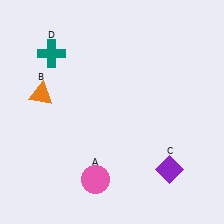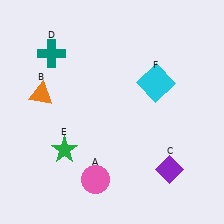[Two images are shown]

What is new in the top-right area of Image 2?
A cyan square (F) was added in the top-right area of Image 2.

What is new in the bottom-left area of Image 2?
A green star (E) was added in the bottom-left area of Image 2.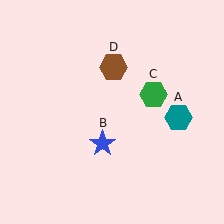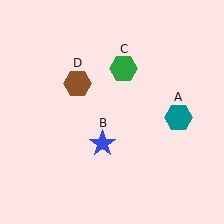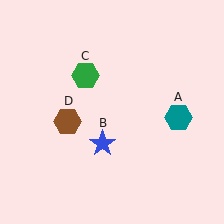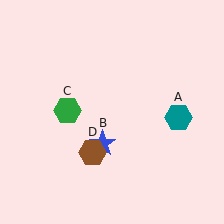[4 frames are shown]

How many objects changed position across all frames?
2 objects changed position: green hexagon (object C), brown hexagon (object D).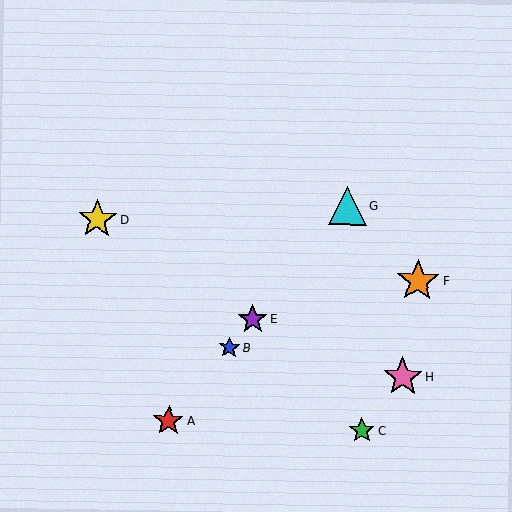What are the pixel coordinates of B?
Object B is at (229, 347).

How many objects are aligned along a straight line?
4 objects (A, B, E, G) are aligned along a straight line.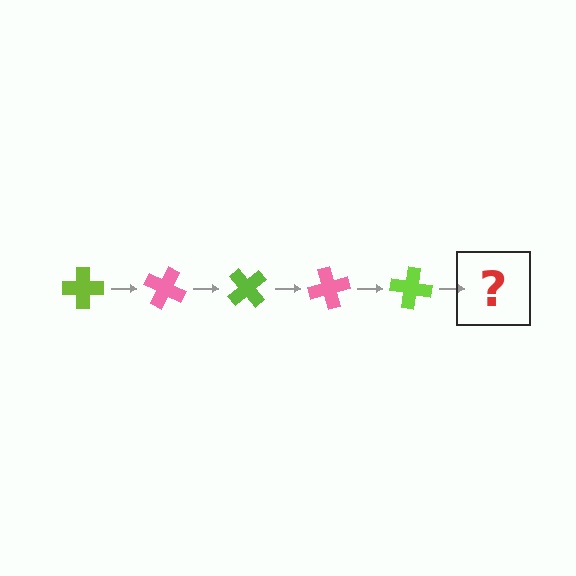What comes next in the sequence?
The next element should be a pink cross, rotated 125 degrees from the start.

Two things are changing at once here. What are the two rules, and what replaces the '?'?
The two rules are that it rotates 25 degrees each step and the color cycles through lime and pink. The '?' should be a pink cross, rotated 125 degrees from the start.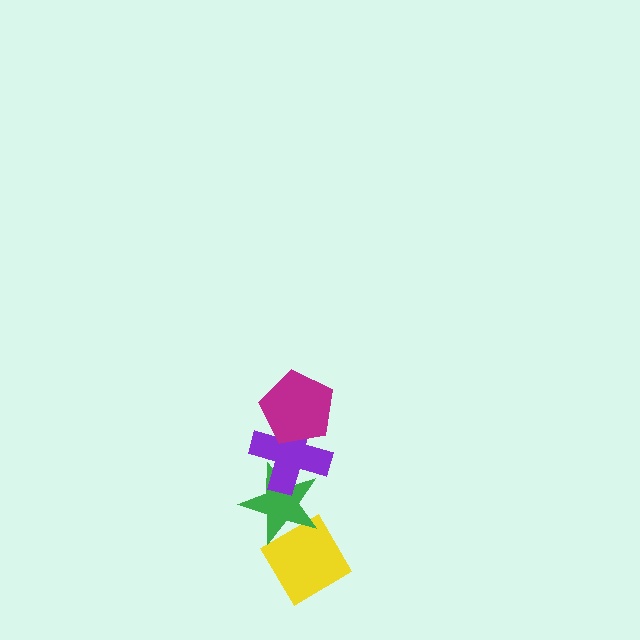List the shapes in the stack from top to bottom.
From top to bottom: the magenta pentagon, the purple cross, the green star, the yellow diamond.